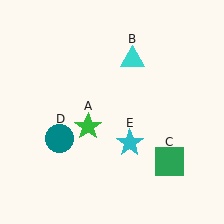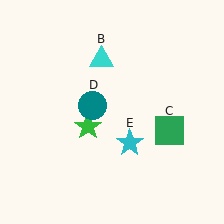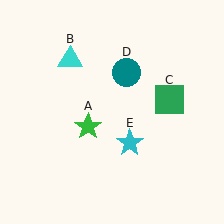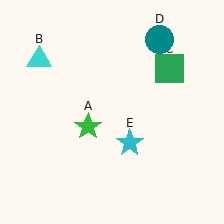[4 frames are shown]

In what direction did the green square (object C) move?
The green square (object C) moved up.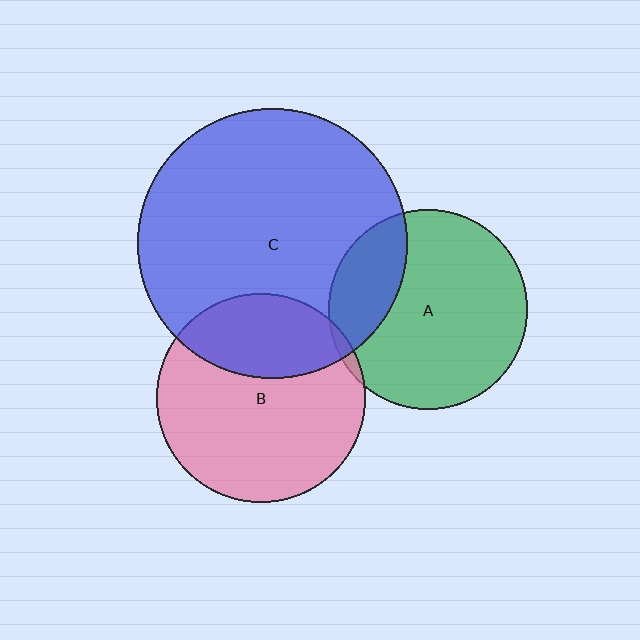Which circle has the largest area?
Circle C (blue).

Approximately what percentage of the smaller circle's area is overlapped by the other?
Approximately 5%.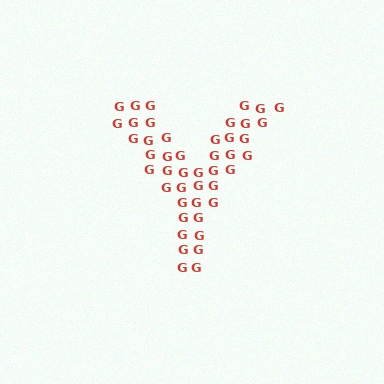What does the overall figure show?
The overall figure shows the letter Y.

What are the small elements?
The small elements are letter G's.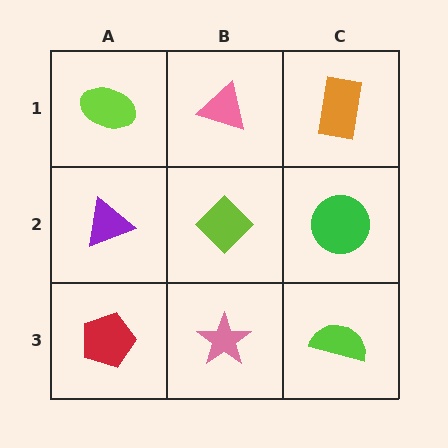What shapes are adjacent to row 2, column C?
An orange rectangle (row 1, column C), a lime semicircle (row 3, column C), a lime diamond (row 2, column B).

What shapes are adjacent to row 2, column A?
A lime ellipse (row 1, column A), a red pentagon (row 3, column A), a lime diamond (row 2, column B).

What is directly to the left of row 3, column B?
A red pentagon.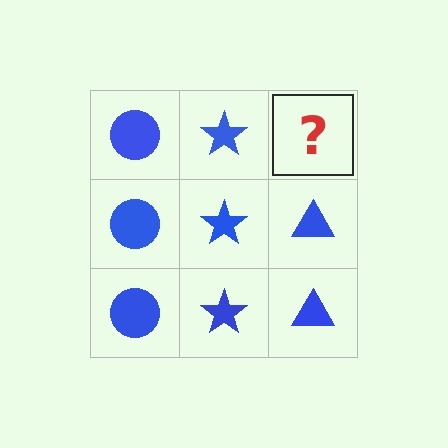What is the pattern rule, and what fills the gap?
The rule is that each column has a consistent shape. The gap should be filled with a blue triangle.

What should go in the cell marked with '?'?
The missing cell should contain a blue triangle.